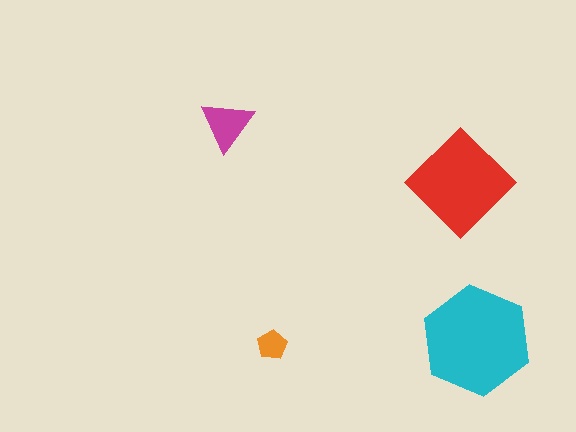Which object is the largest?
The cyan hexagon.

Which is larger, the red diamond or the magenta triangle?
The red diamond.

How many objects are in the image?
There are 4 objects in the image.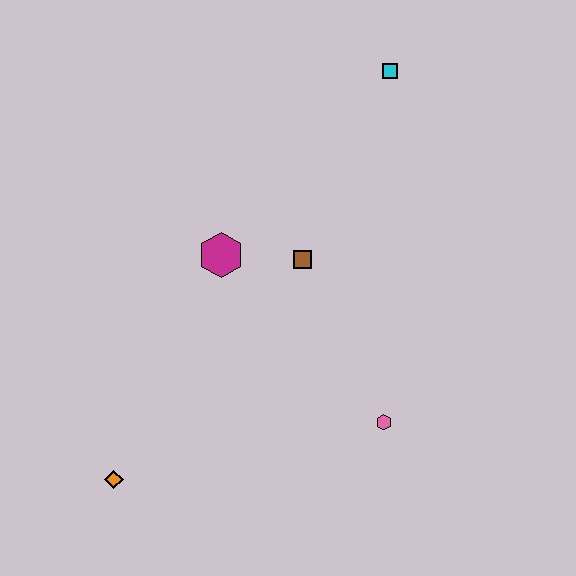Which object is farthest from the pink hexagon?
The cyan square is farthest from the pink hexagon.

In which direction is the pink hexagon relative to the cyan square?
The pink hexagon is below the cyan square.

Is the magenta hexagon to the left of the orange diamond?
No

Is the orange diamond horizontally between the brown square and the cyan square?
No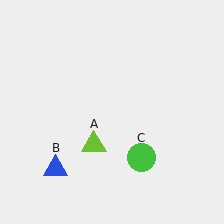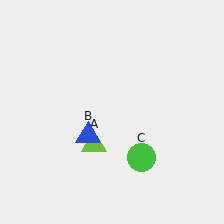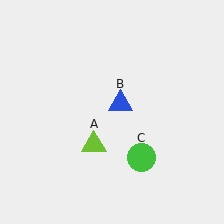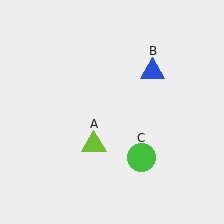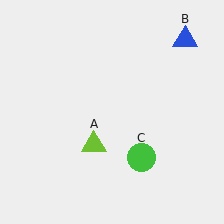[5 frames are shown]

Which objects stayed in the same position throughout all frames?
Lime triangle (object A) and green circle (object C) remained stationary.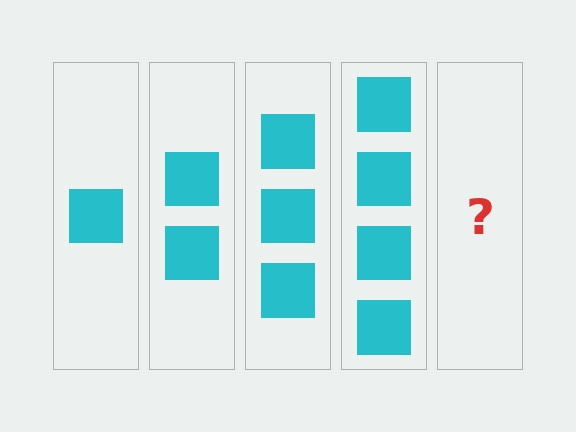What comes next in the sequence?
The next element should be 5 squares.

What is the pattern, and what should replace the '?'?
The pattern is that each step adds one more square. The '?' should be 5 squares.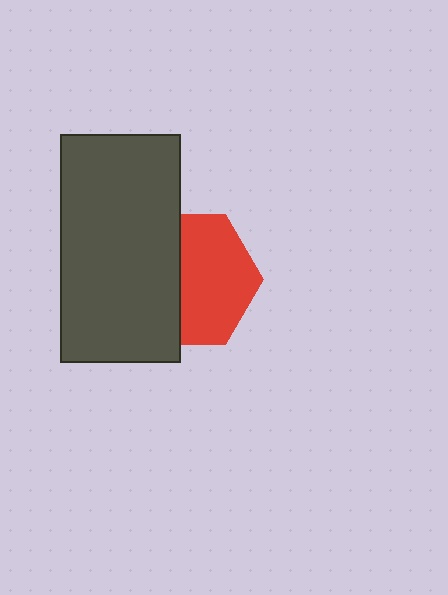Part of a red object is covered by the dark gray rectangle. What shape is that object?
It is a hexagon.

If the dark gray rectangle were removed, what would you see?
You would see the complete red hexagon.